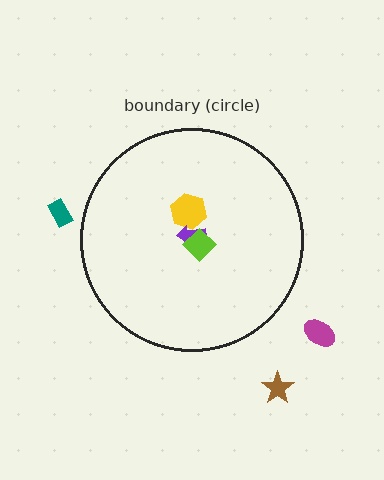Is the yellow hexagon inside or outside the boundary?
Inside.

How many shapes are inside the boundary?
3 inside, 3 outside.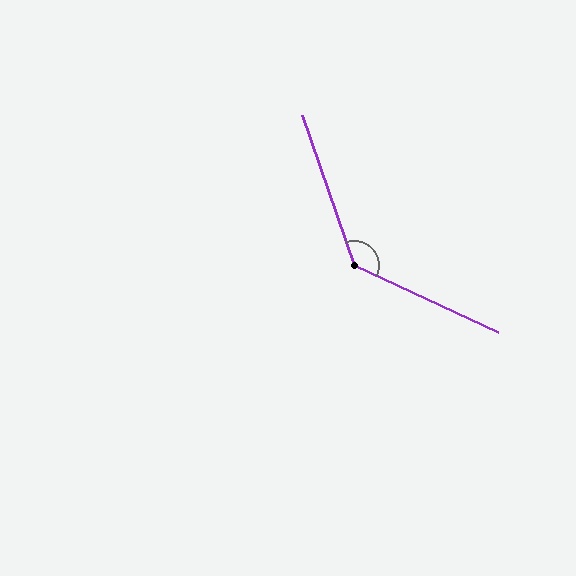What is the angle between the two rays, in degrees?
Approximately 134 degrees.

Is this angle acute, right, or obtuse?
It is obtuse.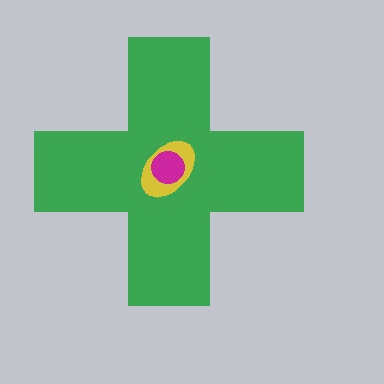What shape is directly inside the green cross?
The yellow ellipse.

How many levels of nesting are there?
3.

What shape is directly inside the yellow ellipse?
The magenta circle.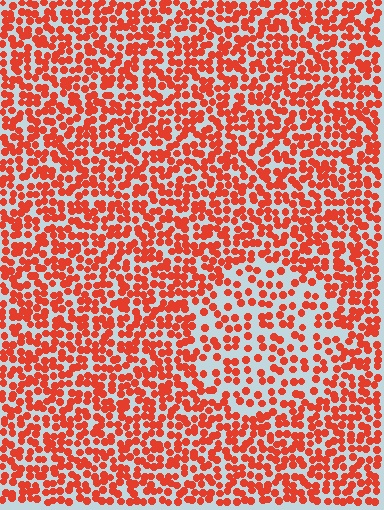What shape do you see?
I see a circle.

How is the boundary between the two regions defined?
The boundary is defined by a change in element density (approximately 1.8x ratio). All elements are the same color, size, and shape.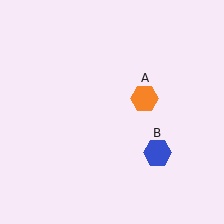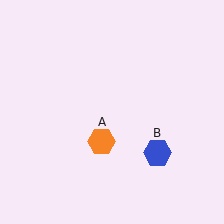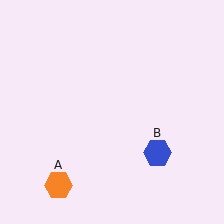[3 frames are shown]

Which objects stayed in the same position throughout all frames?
Blue hexagon (object B) remained stationary.